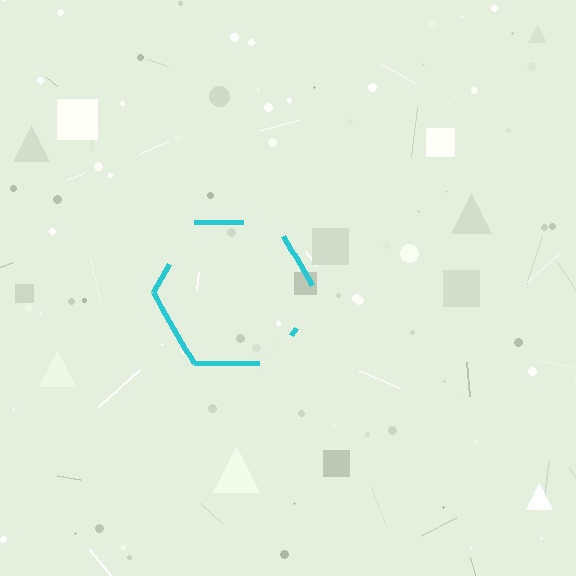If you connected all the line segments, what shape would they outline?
They would outline a hexagon.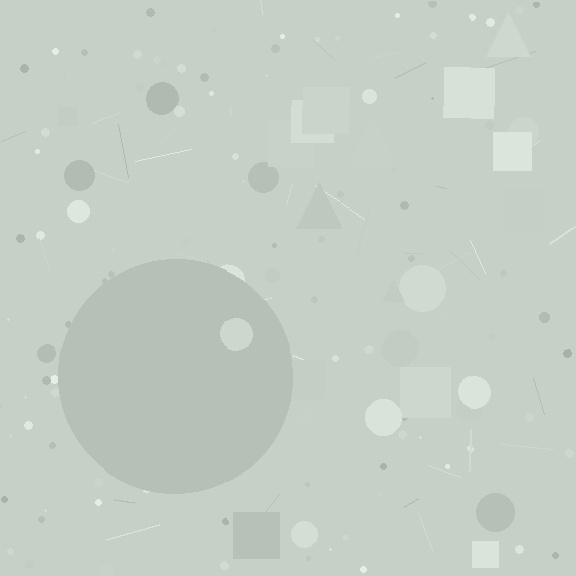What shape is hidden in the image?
A circle is hidden in the image.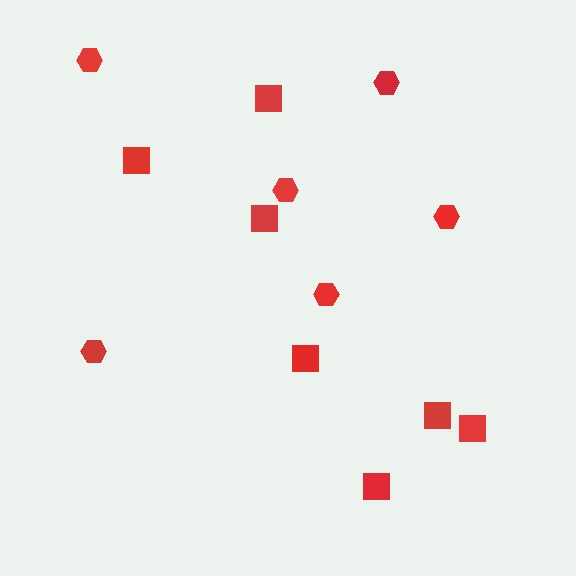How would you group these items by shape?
There are 2 groups: one group of squares (7) and one group of hexagons (6).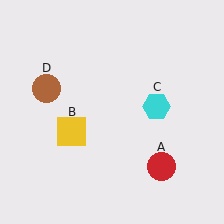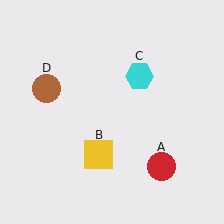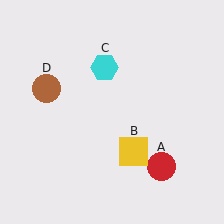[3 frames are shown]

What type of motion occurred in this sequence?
The yellow square (object B), cyan hexagon (object C) rotated counterclockwise around the center of the scene.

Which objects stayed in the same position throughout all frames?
Red circle (object A) and brown circle (object D) remained stationary.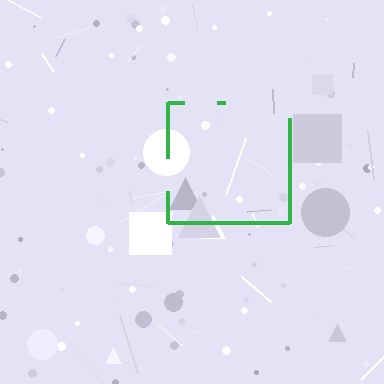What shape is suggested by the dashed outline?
The dashed outline suggests a square.